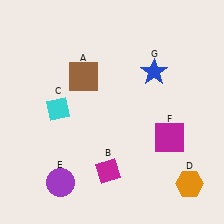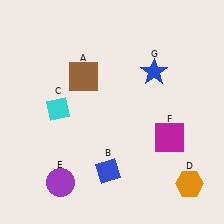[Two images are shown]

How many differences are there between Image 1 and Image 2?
There is 1 difference between the two images.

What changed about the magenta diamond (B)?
In Image 1, B is magenta. In Image 2, it changed to blue.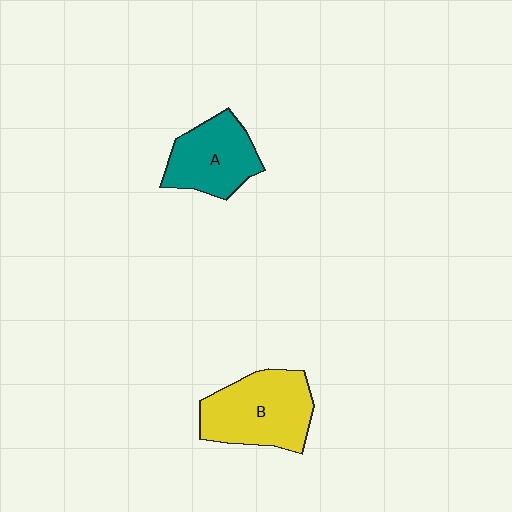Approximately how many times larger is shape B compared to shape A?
Approximately 1.3 times.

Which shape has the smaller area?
Shape A (teal).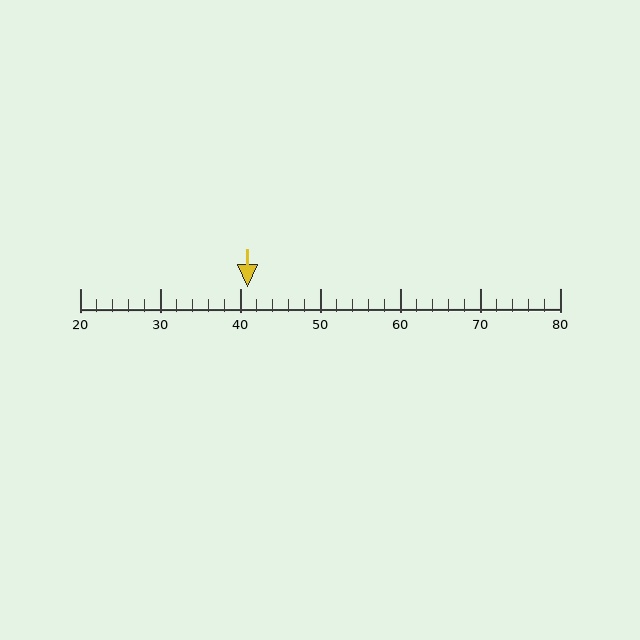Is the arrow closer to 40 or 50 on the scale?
The arrow is closer to 40.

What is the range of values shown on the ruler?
The ruler shows values from 20 to 80.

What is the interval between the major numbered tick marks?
The major tick marks are spaced 10 units apart.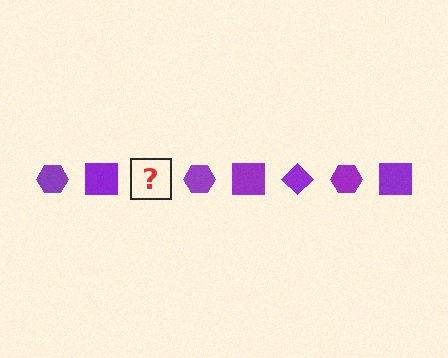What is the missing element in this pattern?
The missing element is a purple diamond.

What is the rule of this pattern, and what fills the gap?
The rule is that the pattern cycles through hexagon, square, diamond shapes in purple. The gap should be filled with a purple diamond.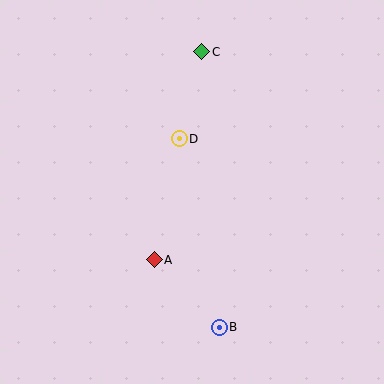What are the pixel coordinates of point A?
Point A is at (154, 260).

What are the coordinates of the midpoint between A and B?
The midpoint between A and B is at (187, 293).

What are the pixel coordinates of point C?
Point C is at (202, 52).